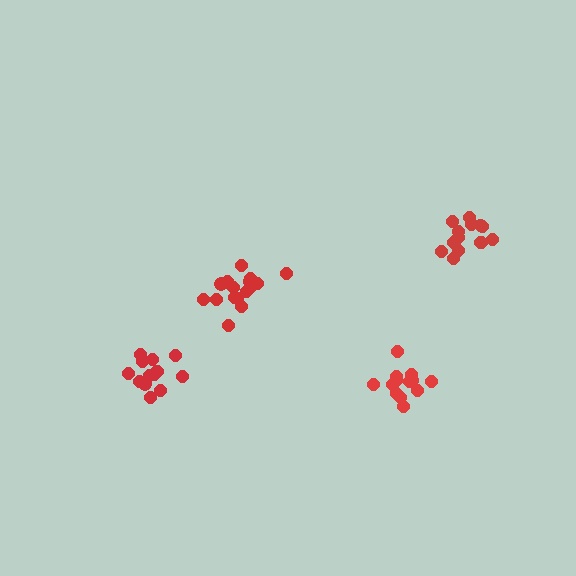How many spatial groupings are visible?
There are 4 spatial groupings.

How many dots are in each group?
Group 1: 13 dots, Group 2: 16 dots, Group 3: 13 dots, Group 4: 14 dots (56 total).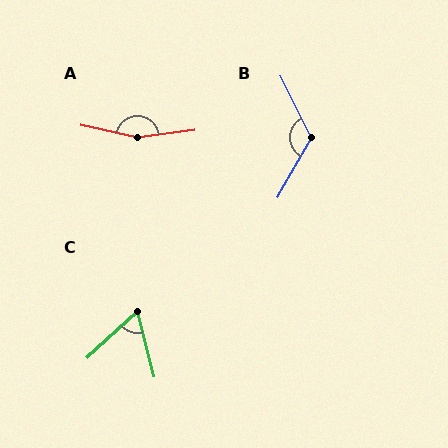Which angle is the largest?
A, at approximately 160 degrees.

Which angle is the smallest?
C, at approximately 62 degrees.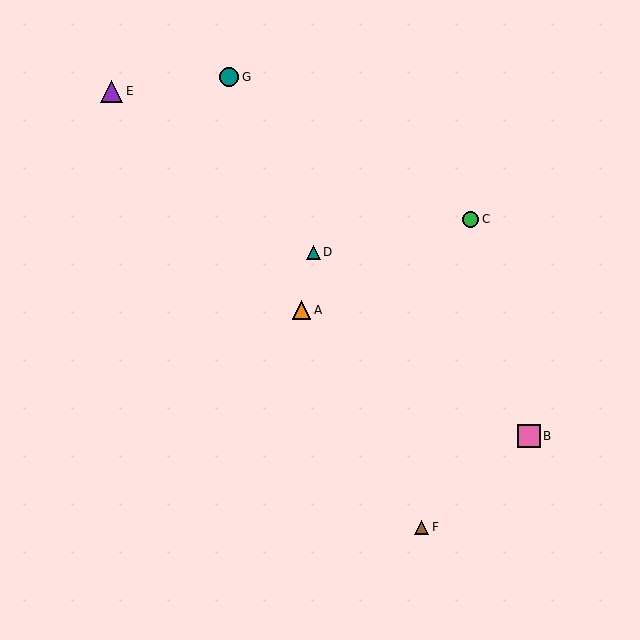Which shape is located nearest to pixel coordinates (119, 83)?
The purple triangle (labeled E) at (112, 91) is nearest to that location.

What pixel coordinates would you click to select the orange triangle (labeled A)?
Click at (302, 310) to select the orange triangle A.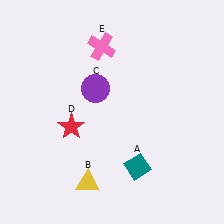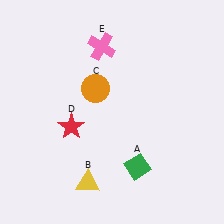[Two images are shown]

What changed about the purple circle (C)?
In Image 1, C is purple. In Image 2, it changed to orange.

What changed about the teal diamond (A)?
In Image 1, A is teal. In Image 2, it changed to green.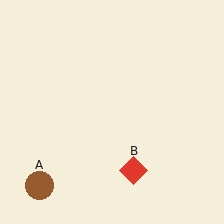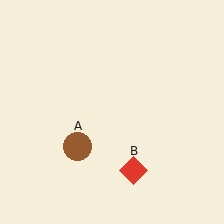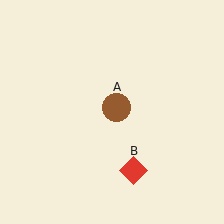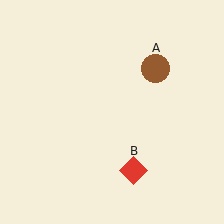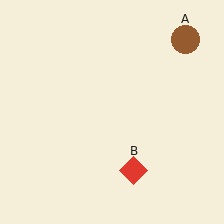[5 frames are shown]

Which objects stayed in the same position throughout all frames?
Red diamond (object B) remained stationary.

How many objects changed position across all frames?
1 object changed position: brown circle (object A).